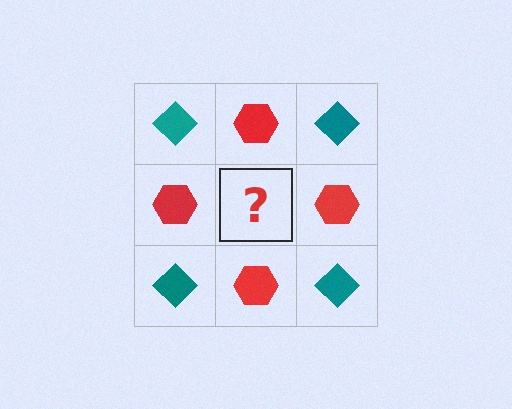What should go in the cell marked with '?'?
The missing cell should contain a teal diamond.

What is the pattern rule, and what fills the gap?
The rule is that it alternates teal diamond and red hexagon in a checkerboard pattern. The gap should be filled with a teal diamond.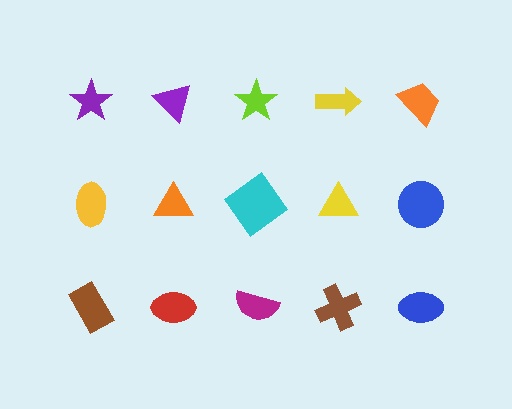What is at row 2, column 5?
A blue circle.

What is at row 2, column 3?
A cyan diamond.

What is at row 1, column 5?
An orange trapezoid.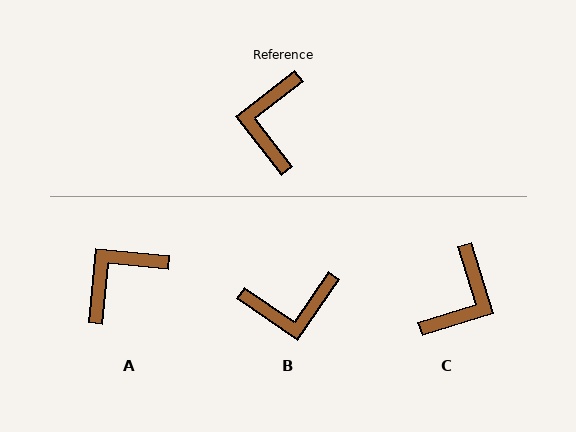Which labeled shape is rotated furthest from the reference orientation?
C, about 160 degrees away.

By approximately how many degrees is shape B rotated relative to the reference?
Approximately 108 degrees counter-clockwise.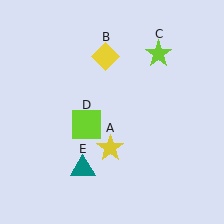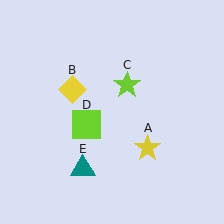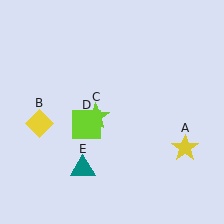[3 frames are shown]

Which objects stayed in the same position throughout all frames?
Lime square (object D) and teal triangle (object E) remained stationary.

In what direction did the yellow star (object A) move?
The yellow star (object A) moved right.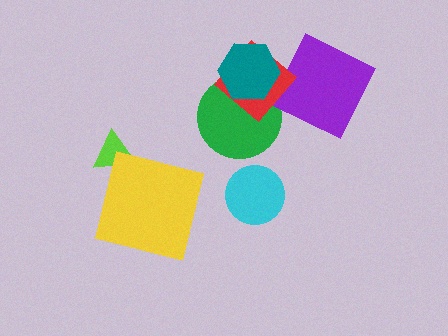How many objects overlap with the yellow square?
0 objects overlap with the yellow square.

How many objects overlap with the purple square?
1 object overlaps with the purple square.